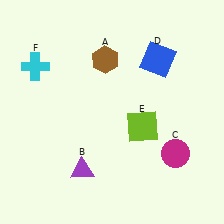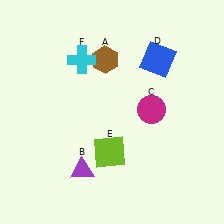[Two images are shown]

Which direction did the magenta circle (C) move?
The magenta circle (C) moved up.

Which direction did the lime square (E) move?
The lime square (E) moved left.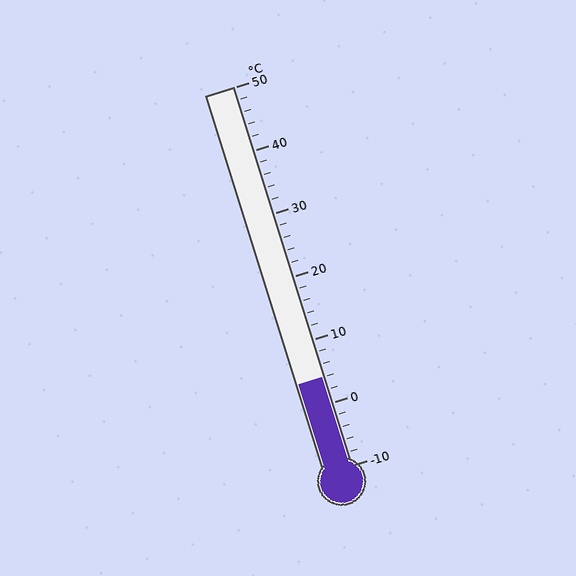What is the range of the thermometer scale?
The thermometer scale ranges from -10°C to 50°C.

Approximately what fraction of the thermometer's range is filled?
The thermometer is filled to approximately 25% of its range.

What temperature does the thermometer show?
The thermometer shows approximately 4°C.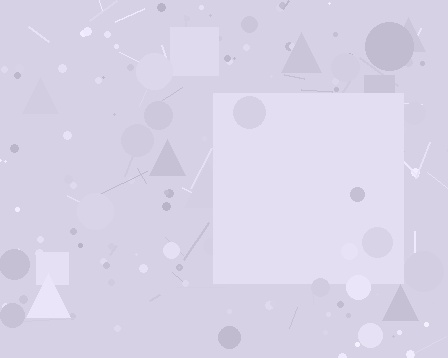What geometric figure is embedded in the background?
A square is embedded in the background.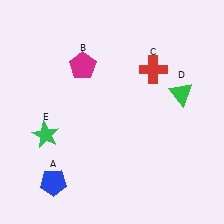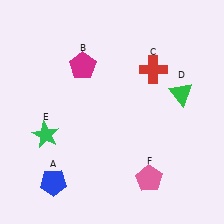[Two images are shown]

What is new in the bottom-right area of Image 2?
A pink pentagon (F) was added in the bottom-right area of Image 2.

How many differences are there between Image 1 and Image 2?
There is 1 difference between the two images.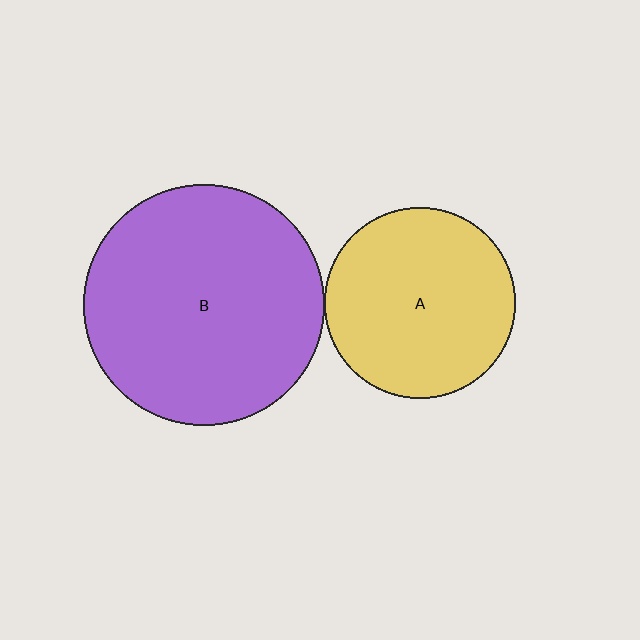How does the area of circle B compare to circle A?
Approximately 1.6 times.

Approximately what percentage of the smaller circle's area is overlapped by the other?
Approximately 5%.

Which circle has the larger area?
Circle B (purple).